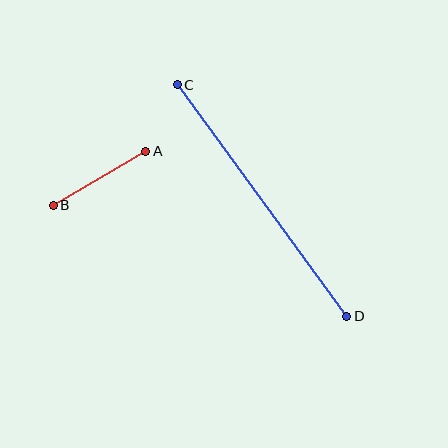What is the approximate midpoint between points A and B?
The midpoint is at approximately (100, 178) pixels.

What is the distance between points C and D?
The distance is approximately 287 pixels.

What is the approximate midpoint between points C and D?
The midpoint is at approximately (262, 201) pixels.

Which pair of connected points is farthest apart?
Points C and D are farthest apart.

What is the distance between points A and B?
The distance is approximately 107 pixels.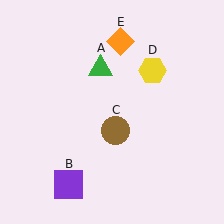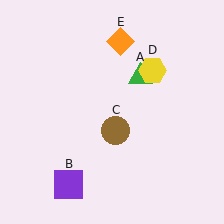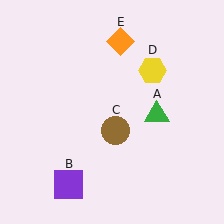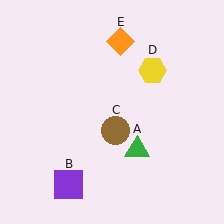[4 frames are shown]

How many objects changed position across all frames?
1 object changed position: green triangle (object A).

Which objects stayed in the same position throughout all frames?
Purple square (object B) and brown circle (object C) and yellow hexagon (object D) and orange diamond (object E) remained stationary.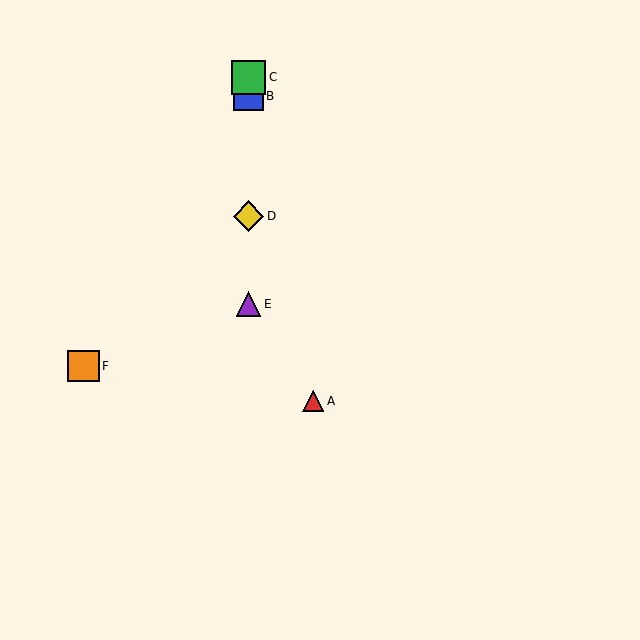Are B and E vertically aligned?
Yes, both are at x≈249.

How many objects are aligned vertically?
4 objects (B, C, D, E) are aligned vertically.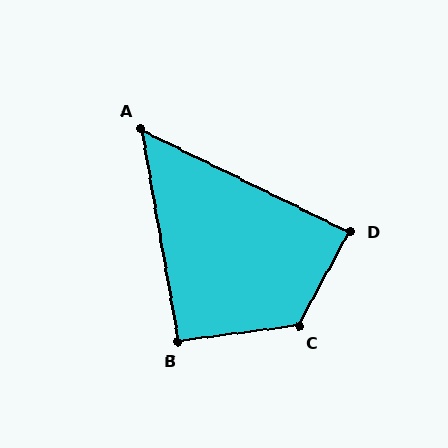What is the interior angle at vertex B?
Approximately 92 degrees (approximately right).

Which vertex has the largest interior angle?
C, at approximately 126 degrees.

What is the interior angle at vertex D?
Approximately 88 degrees (approximately right).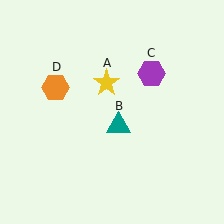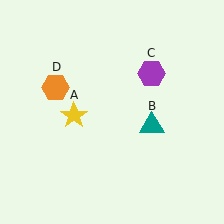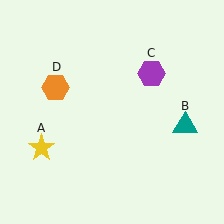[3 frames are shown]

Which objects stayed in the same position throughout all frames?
Purple hexagon (object C) and orange hexagon (object D) remained stationary.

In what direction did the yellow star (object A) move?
The yellow star (object A) moved down and to the left.